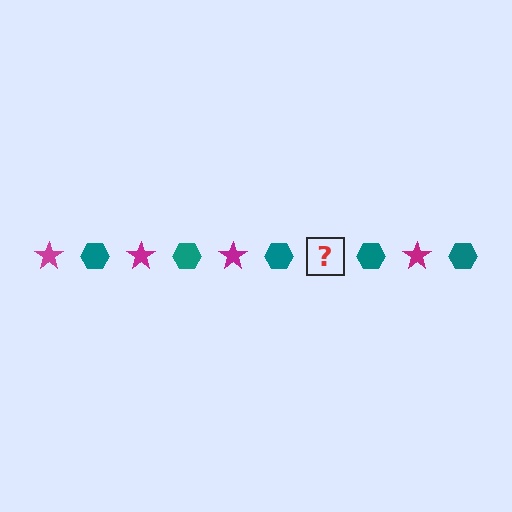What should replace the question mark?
The question mark should be replaced with a magenta star.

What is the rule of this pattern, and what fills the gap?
The rule is that the pattern alternates between magenta star and teal hexagon. The gap should be filled with a magenta star.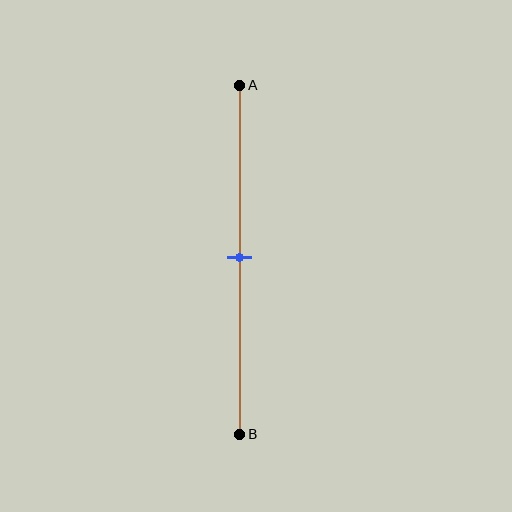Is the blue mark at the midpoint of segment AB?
Yes, the mark is approximately at the midpoint.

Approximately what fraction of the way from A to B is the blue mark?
The blue mark is approximately 50% of the way from A to B.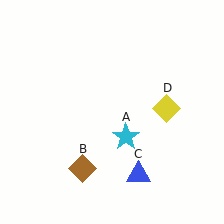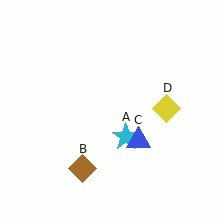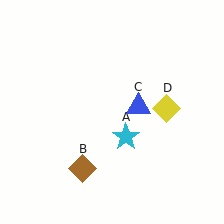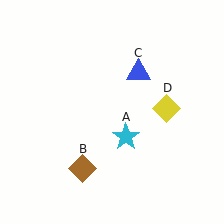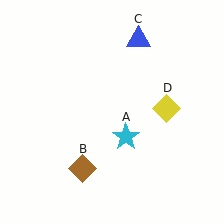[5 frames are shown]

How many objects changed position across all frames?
1 object changed position: blue triangle (object C).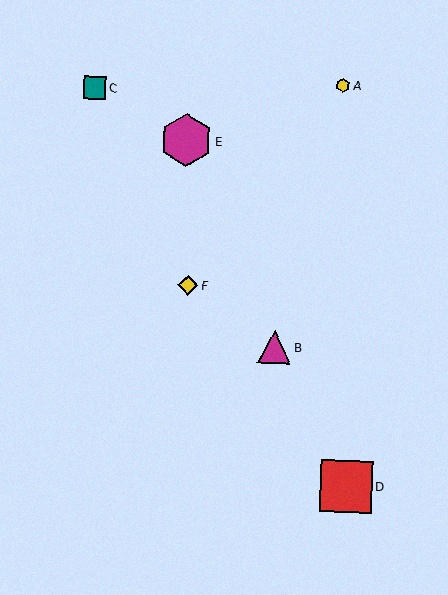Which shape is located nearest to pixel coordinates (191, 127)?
The magenta hexagon (labeled E) at (186, 140) is nearest to that location.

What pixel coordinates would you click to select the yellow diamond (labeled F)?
Click at (188, 285) to select the yellow diamond F.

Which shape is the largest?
The magenta hexagon (labeled E) is the largest.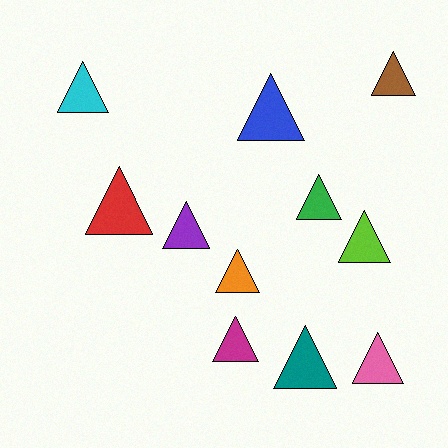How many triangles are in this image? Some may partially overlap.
There are 11 triangles.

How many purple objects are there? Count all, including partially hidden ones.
There is 1 purple object.